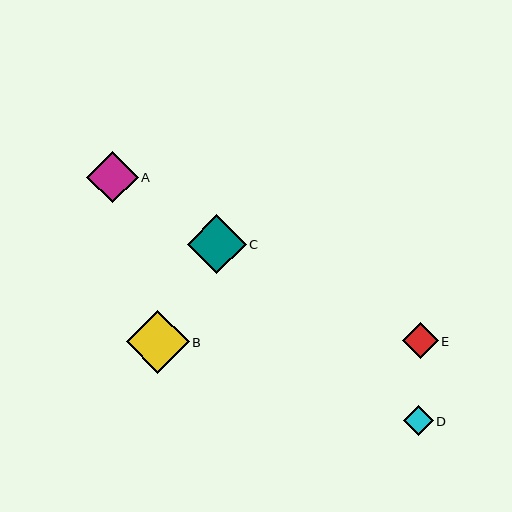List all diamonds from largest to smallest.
From largest to smallest: B, C, A, E, D.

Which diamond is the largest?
Diamond B is the largest with a size of approximately 63 pixels.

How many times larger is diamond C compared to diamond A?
Diamond C is approximately 1.1 times the size of diamond A.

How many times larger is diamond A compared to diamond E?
Diamond A is approximately 1.4 times the size of diamond E.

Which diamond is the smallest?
Diamond D is the smallest with a size of approximately 30 pixels.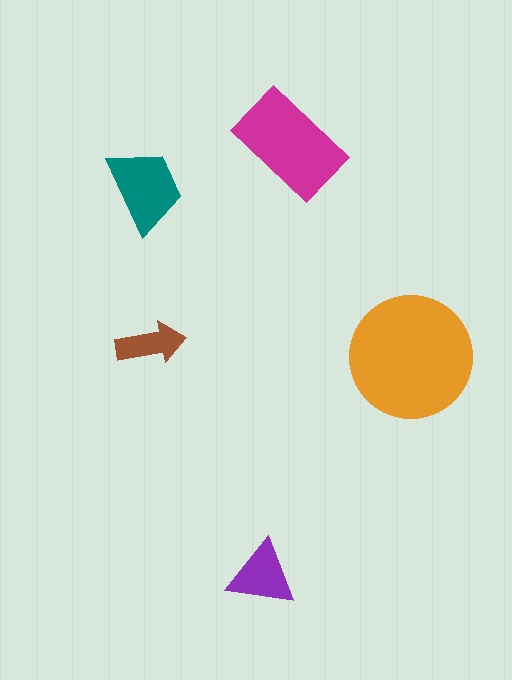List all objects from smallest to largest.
The brown arrow, the purple triangle, the teal trapezoid, the magenta rectangle, the orange circle.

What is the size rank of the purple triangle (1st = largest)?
4th.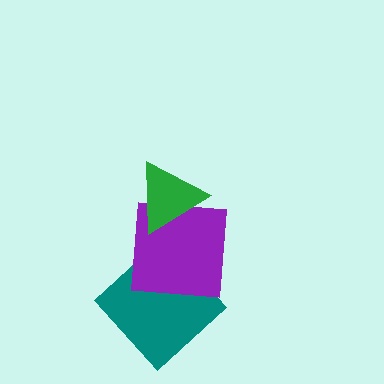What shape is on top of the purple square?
The green triangle is on top of the purple square.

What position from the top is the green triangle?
The green triangle is 1st from the top.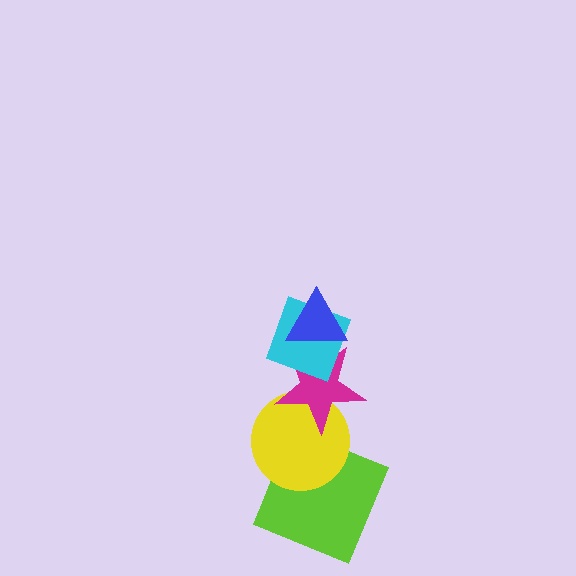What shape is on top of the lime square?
The yellow circle is on top of the lime square.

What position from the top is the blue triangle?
The blue triangle is 1st from the top.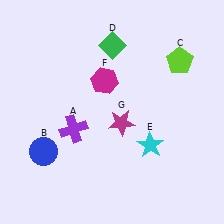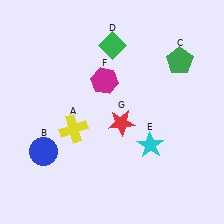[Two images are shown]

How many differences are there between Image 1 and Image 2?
There are 3 differences between the two images.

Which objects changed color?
A changed from purple to yellow. C changed from lime to green. G changed from magenta to red.